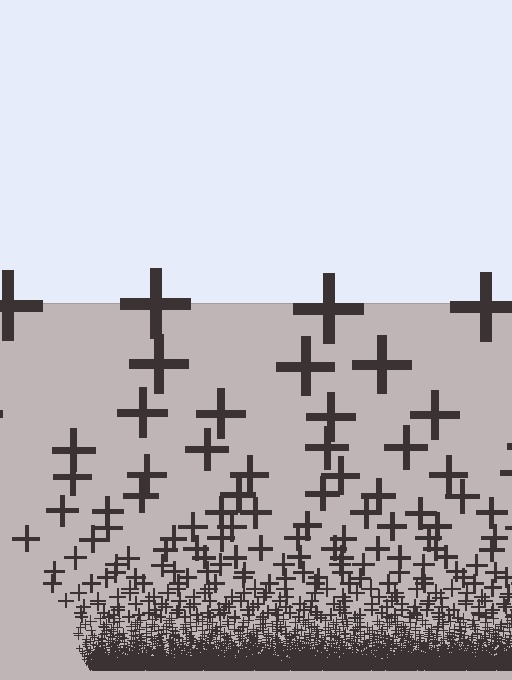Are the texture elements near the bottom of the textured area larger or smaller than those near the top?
Smaller. The gradient is inverted — elements near the bottom are smaller and denser.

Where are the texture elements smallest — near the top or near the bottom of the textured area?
Near the bottom.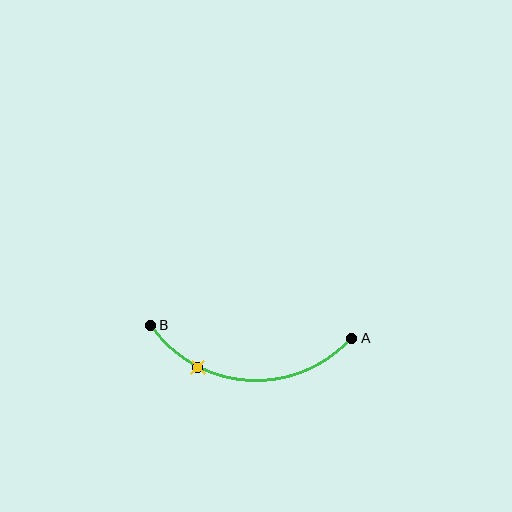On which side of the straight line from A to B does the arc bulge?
The arc bulges below the straight line connecting A and B.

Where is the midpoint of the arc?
The arc midpoint is the point on the curve farthest from the straight line joining A and B. It sits below that line.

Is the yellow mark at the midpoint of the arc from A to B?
No. The yellow mark lies on the arc but is closer to endpoint B. The arc midpoint would be at the point on the curve equidistant along the arc from both A and B.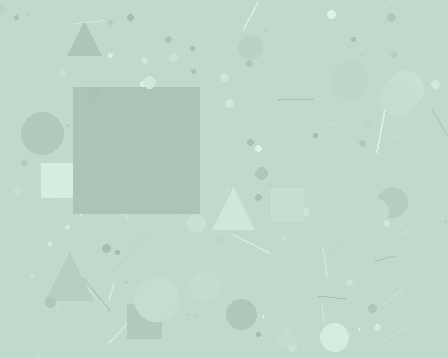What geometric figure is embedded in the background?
A square is embedded in the background.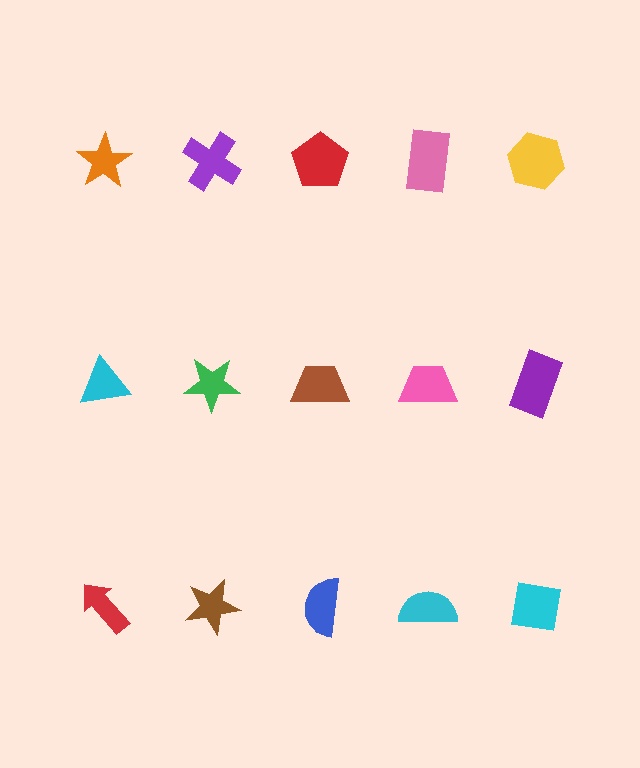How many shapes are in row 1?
5 shapes.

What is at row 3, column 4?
A cyan semicircle.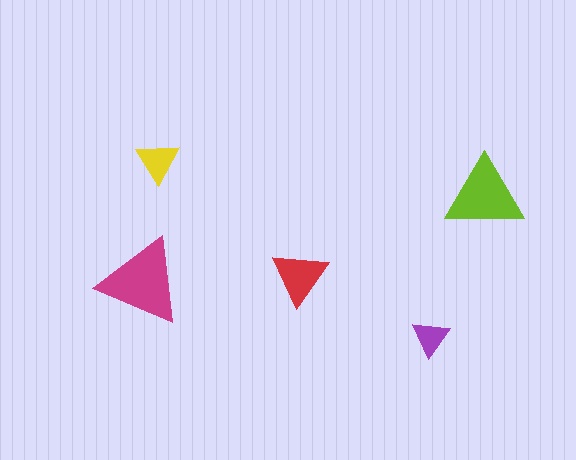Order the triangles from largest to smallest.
the magenta one, the lime one, the red one, the yellow one, the purple one.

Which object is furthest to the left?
The magenta triangle is leftmost.